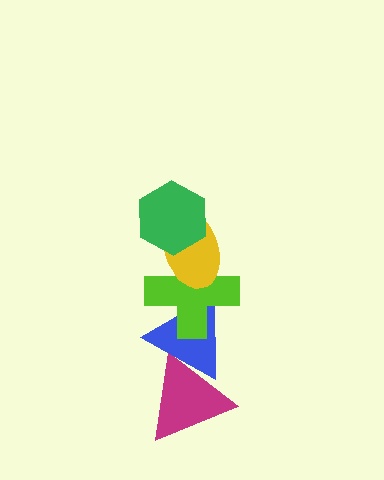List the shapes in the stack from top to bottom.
From top to bottom: the green hexagon, the yellow ellipse, the lime cross, the blue triangle, the magenta triangle.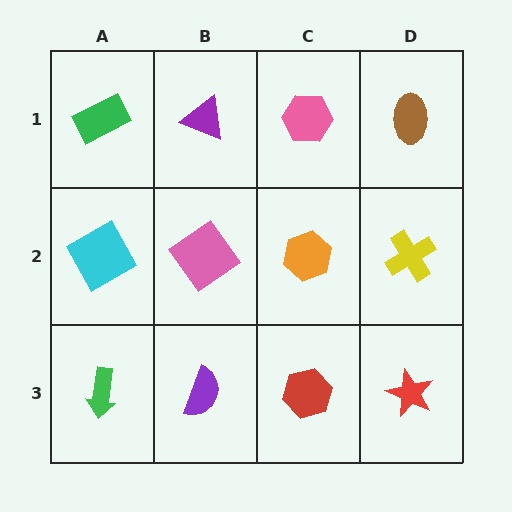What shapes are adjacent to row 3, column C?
An orange hexagon (row 2, column C), a purple semicircle (row 3, column B), a red star (row 3, column D).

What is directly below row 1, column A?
A cyan square.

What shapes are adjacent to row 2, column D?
A brown ellipse (row 1, column D), a red star (row 3, column D), an orange hexagon (row 2, column C).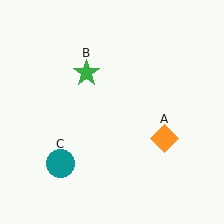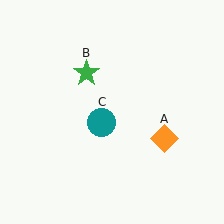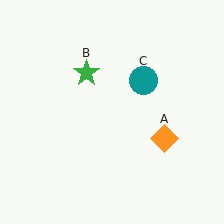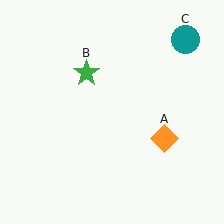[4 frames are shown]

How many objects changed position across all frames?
1 object changed position: teal circle (object C).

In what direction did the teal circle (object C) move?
The teal circle (object C) moved up and to the right.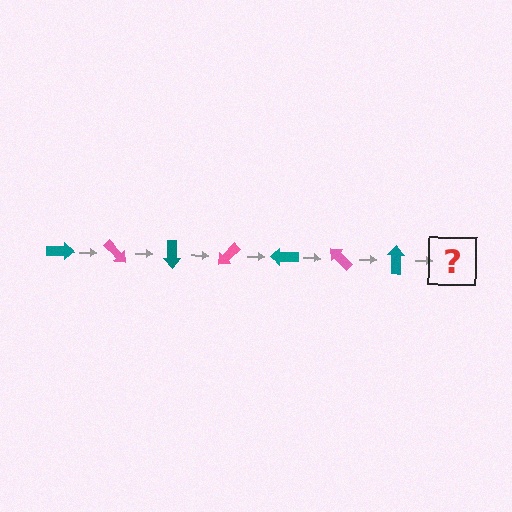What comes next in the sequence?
The next element should be a pink arrow, rotated 315 degrees from the start.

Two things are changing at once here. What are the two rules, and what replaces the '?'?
The two rules are that it rotates 45 degrees each step and the color cycles through teal and pink. The '?' should be a pink arrow, rotated 315 degrees from the start.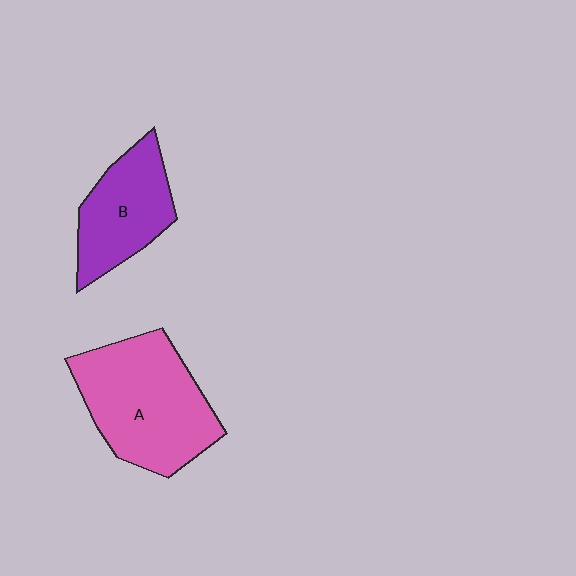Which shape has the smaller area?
Shape B (purple).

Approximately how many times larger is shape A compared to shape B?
Approximately 1.5 times.